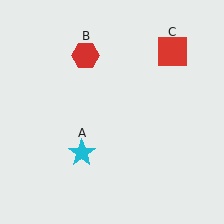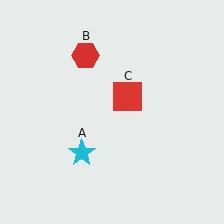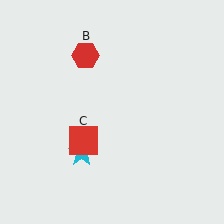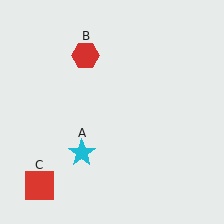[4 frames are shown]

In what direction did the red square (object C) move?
The red square (object C) moved down and to the left.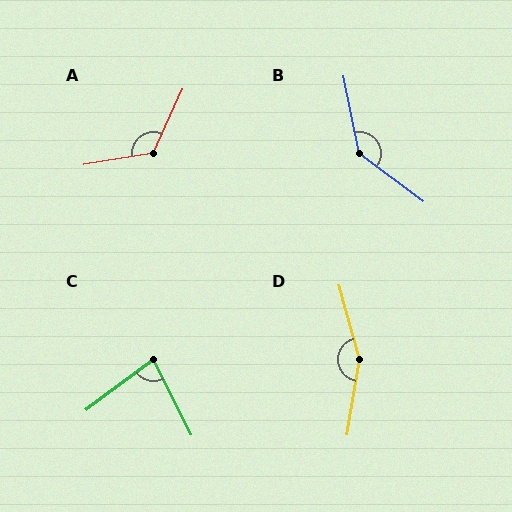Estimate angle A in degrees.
Approximately 124 degrees.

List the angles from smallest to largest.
C (79°), A (124°), B (138°), D (155°).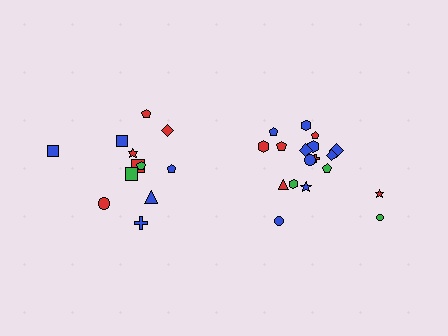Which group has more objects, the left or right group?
The right group.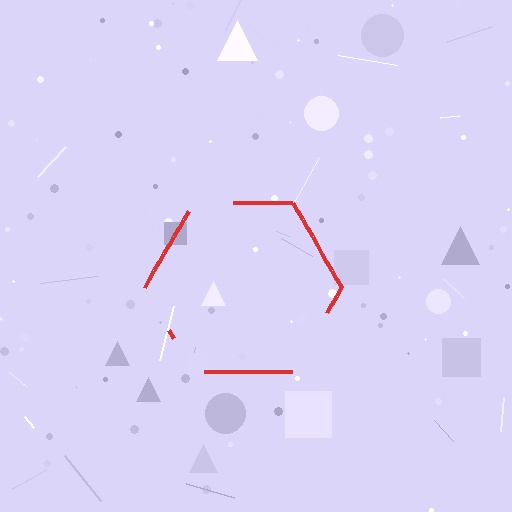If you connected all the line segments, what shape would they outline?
They would outline a hexagon.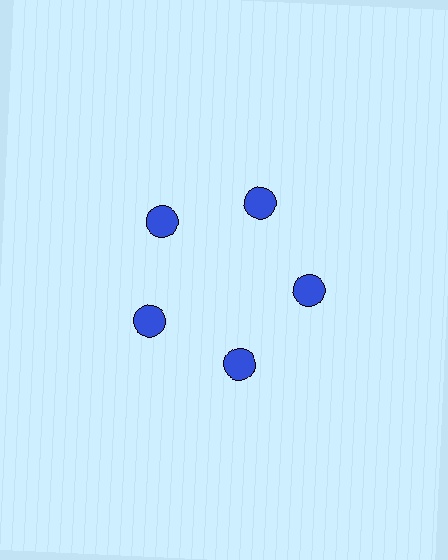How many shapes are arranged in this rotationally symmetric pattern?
There are 5 shapes, arranged in 5 groups of 1.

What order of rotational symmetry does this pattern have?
This pattern has 5-fold rotational symmetry.